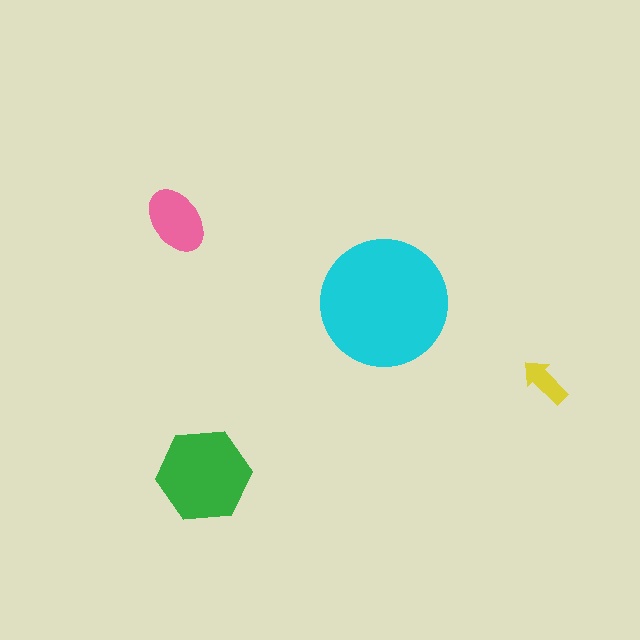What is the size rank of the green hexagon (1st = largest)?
2nd.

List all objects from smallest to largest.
The yellow arrow, the pink ellipse, the green hexagon, the cyan circle.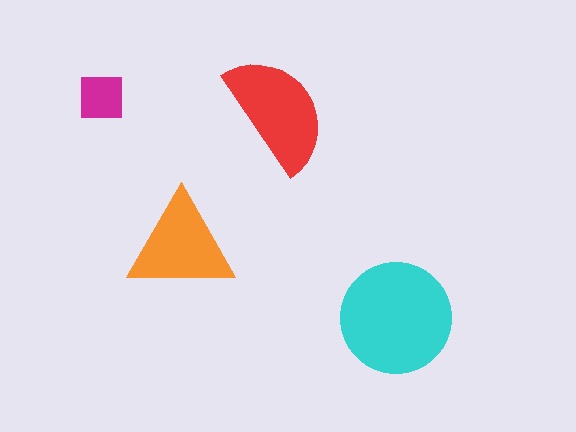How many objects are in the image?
There are 4 objects in the image.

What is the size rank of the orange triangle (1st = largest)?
3rd.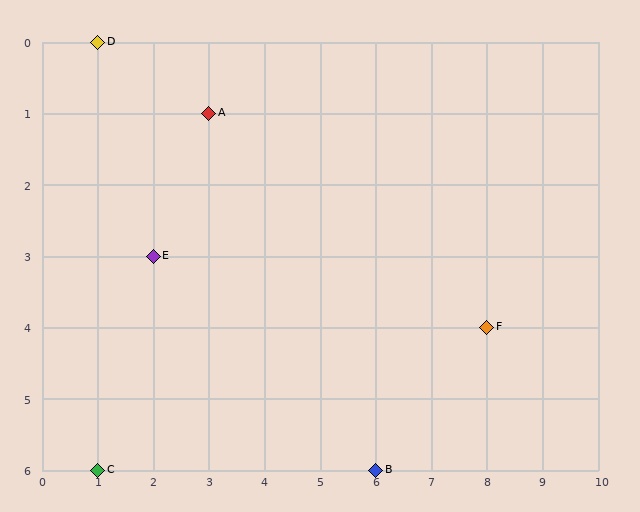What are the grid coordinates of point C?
Point C is at grid coordinates (1, 6).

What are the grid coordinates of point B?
Point B is at grid coordinates (6, 6).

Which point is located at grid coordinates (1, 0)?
Point D is at (1, 0).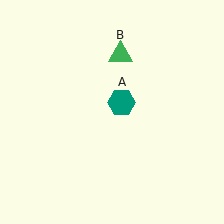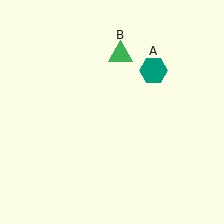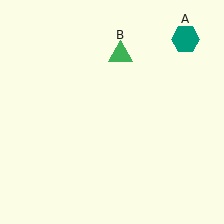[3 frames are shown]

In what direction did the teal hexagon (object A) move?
The teal hexagon (object A) moved up and to the right.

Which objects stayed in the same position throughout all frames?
Green triangle (object B) remained stationary.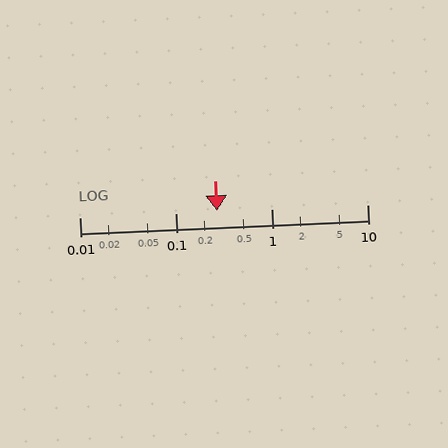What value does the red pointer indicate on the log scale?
The pointer indicates approximately 0.27.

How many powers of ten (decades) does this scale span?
The scale spans 3 decades, from 0.01 to 10.